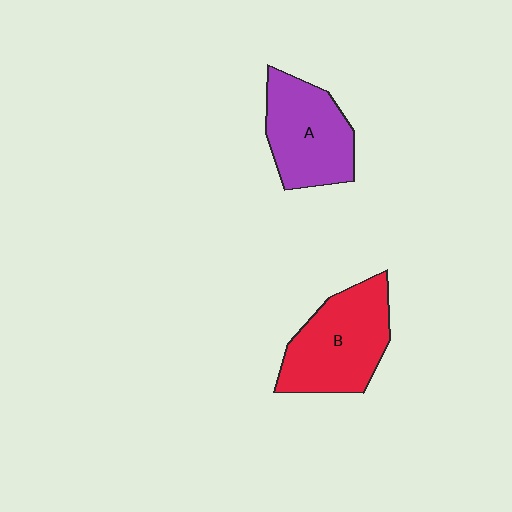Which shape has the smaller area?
Shape A (purple).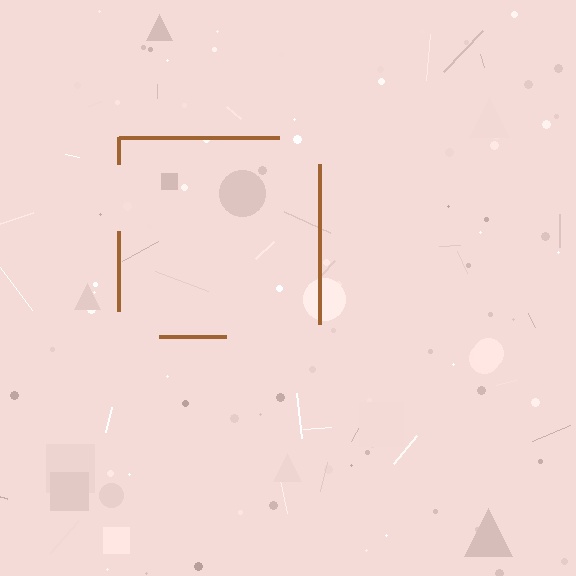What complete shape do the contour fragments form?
The contour fragments form a square.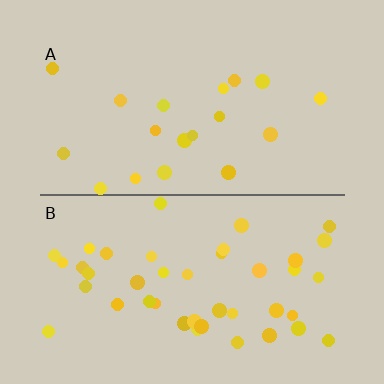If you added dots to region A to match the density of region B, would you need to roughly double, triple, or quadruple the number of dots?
Approximately double.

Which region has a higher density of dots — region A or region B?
B (the bottom).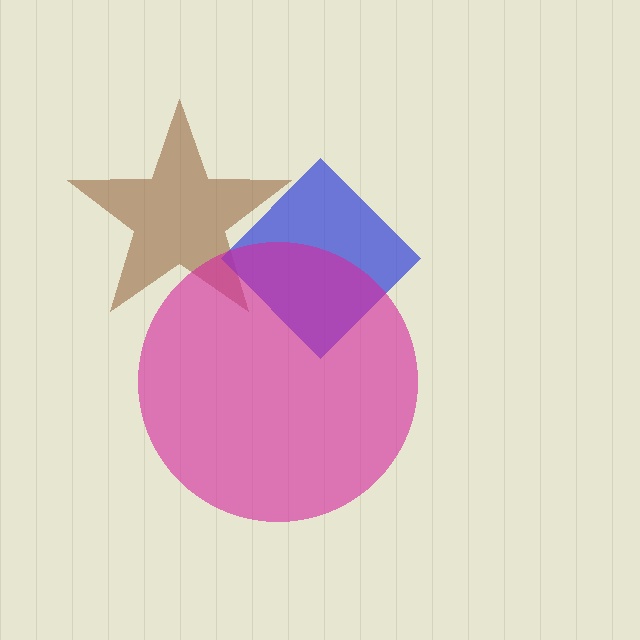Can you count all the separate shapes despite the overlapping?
Yes, there are 3 separate shapes.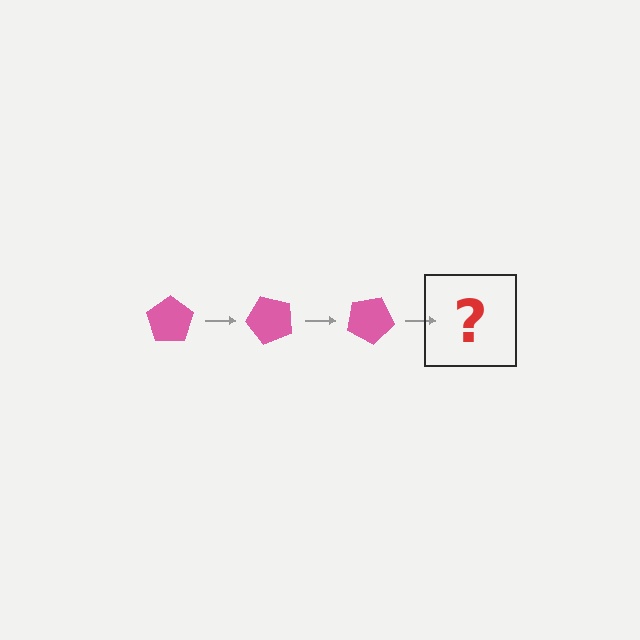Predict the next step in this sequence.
The next step is a pink pentagon rotated 150 degrees.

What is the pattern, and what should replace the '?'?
The pattern is that the pentagon rotates 50 degrees each step. The '?' should be a pink pentagon rotated 150 degrees.